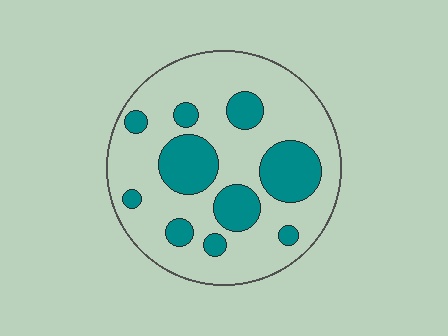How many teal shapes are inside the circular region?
10.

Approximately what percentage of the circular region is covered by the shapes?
Approximately 25%.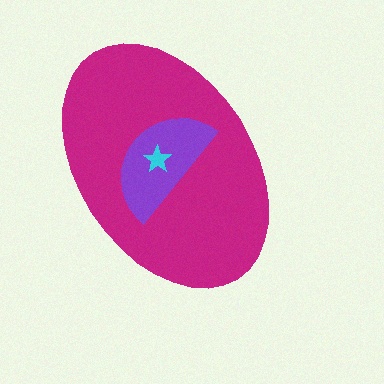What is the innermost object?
The cyan star.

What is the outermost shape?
The magenta ellipse.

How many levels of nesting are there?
3.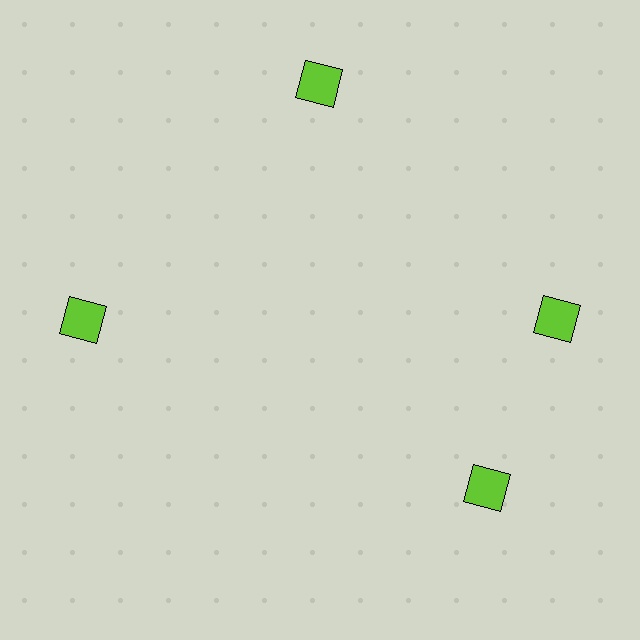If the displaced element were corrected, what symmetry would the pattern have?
It would have 4-fold rotational symmetry — the pattern would map onto itself every 90 degrees.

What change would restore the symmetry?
The symmetry would be restored by rotating it back into even spacing with its neighbors so that all 4 squares sit at equal angles and equal distance from the center.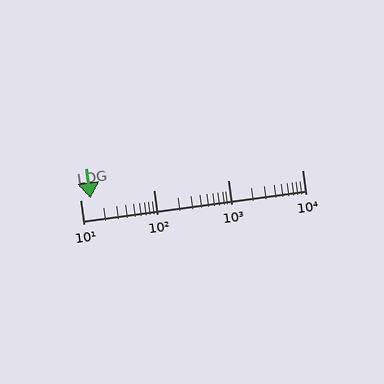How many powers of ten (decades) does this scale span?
The scale spans 3 decades, from 10 to 10000.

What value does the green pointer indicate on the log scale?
The pointer indicates approximately 14.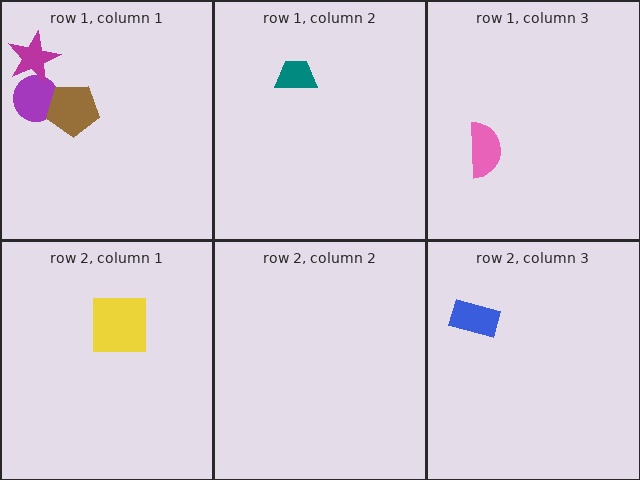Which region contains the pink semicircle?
The row 1, column 3 region.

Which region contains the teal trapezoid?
The row 1, column 2 region.